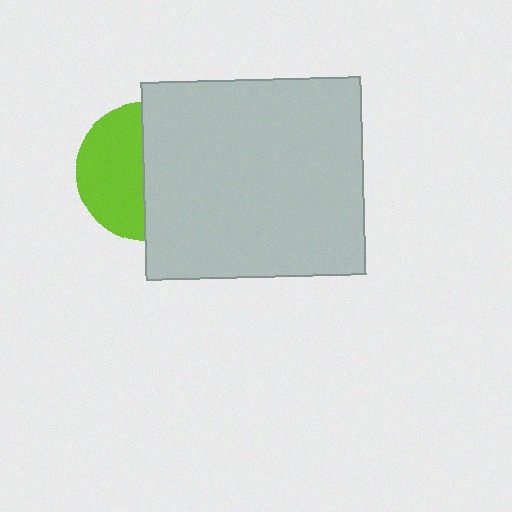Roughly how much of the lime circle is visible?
About half of it is visible (roughly 48%).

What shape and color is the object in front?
The object in front is a light gray rectangle.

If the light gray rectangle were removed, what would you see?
You would see the complete lime circle.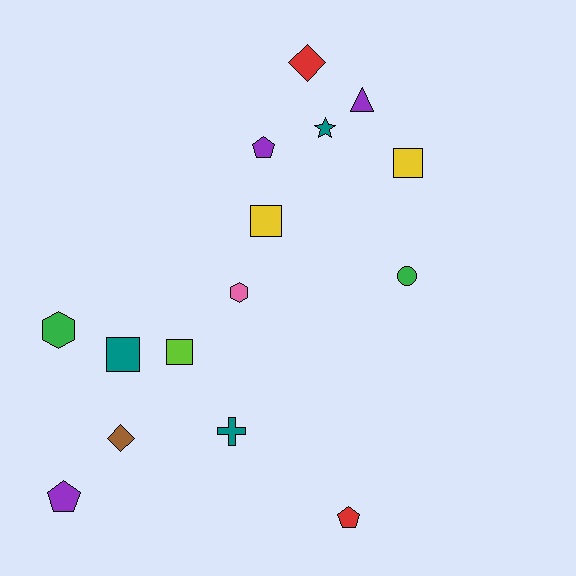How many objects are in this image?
There are 15 objects.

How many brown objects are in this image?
There is 1 brown object.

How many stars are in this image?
There is 1 star.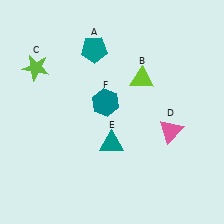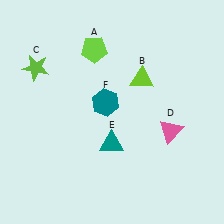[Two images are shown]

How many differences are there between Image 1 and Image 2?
There is 1 difference between the two images.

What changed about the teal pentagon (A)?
In Image 1, A is teal. In Image 2, it changed to lime.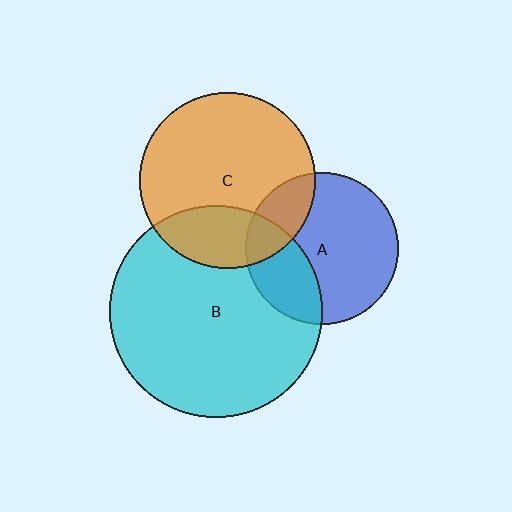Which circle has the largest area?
Circle B (cyan).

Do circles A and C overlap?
Yes.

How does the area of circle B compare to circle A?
Approximately 2.0 times.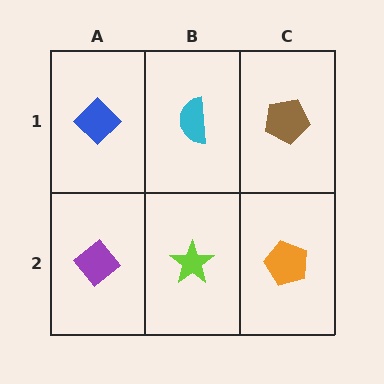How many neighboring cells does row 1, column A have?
2.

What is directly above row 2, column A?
A blue diamond.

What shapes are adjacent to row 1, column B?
A lime star (row 2, column B), a blue diamond (row 1, column A), a brown pentagon (row 1, column C).